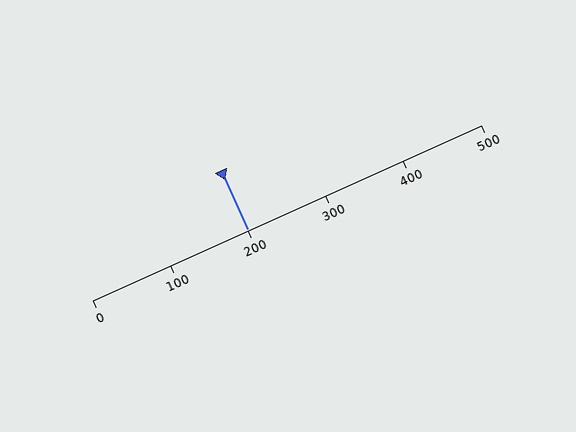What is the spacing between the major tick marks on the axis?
The major ticks are spaced 100 apart.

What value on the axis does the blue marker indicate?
The marker indicates approximately 200.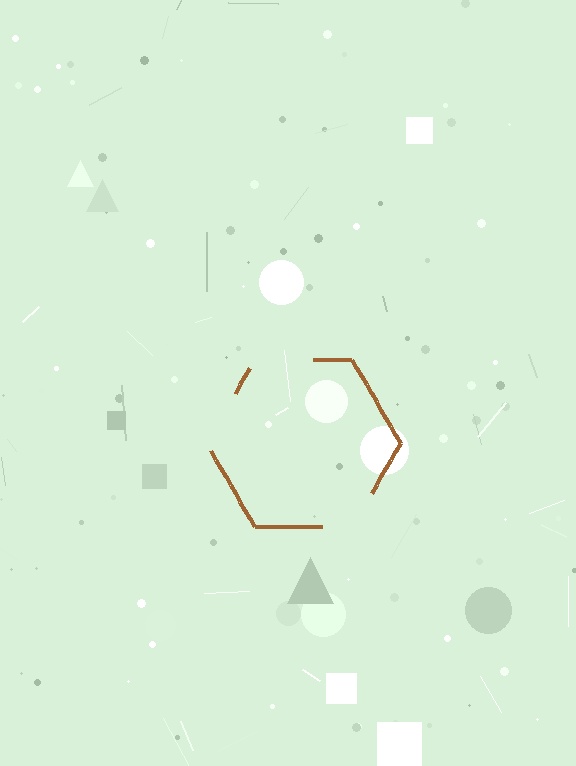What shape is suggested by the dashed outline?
The dashed outline suggests a hexagon.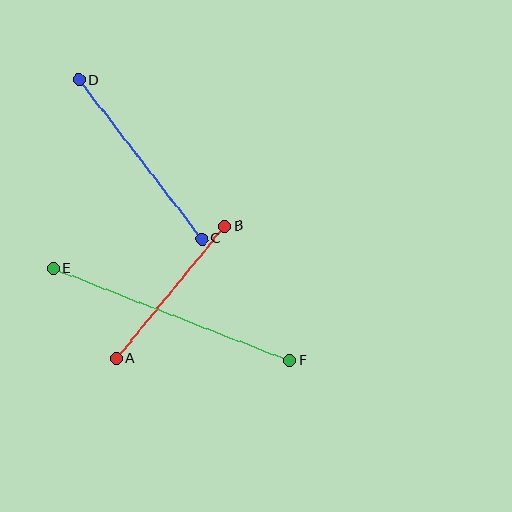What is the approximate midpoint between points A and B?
The midpoint is at approximately (171, 293) pixels.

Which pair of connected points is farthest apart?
Points E and F are farthest apart.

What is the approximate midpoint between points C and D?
The midpoint is at approximately (140, 159) pixels.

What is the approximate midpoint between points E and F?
The midpoint is at approximately (172, 314) pixels.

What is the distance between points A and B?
The distance is approximately 171 pixels.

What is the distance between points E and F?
The distance is approximately 254 pixels.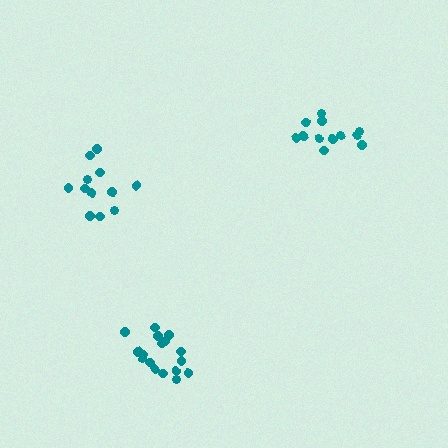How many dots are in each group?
Group 1: 12 dots, Group 2: 17 dots, Group 3: 12 dots (41 total).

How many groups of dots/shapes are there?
There are 3 groups.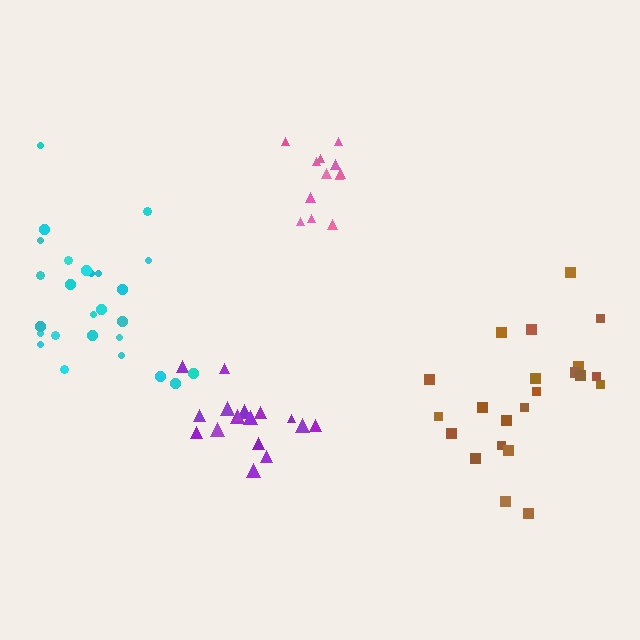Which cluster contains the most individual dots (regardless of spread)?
Cyan (26).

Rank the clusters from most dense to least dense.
pink, purple, cyan, brown.